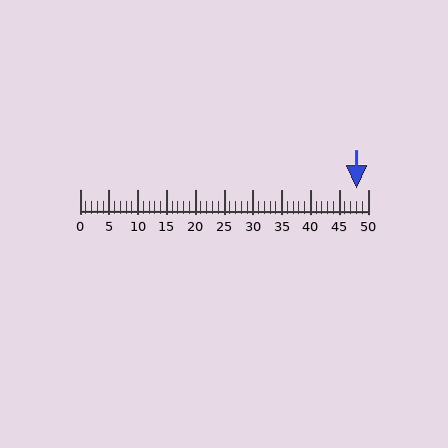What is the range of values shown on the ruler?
The ruler shows values from 0 to 50.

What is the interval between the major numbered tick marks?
The major tick marks are spaced 5 units apart.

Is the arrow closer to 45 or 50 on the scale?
The arrow is closer to 50.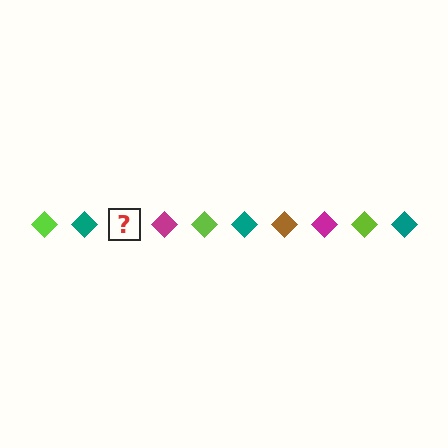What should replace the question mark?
The question mark should be replaced with a brown diamond.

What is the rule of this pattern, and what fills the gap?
The rule is that the pattern cycles through lime, teal, brown, magenta diamonds. The gap should be filled with a brown diamond.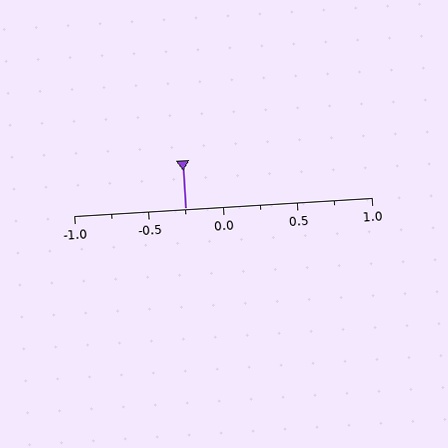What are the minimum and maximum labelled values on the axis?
The axis runs from -1.0 to 1.0.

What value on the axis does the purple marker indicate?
The marker indicates approximately -0.25.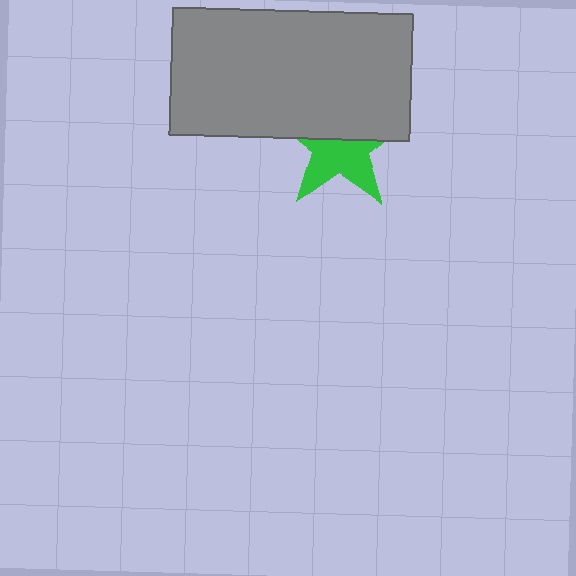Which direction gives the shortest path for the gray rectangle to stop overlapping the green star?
Moving up gives the shortest separation.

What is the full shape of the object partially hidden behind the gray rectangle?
The partially hidden object is a green star.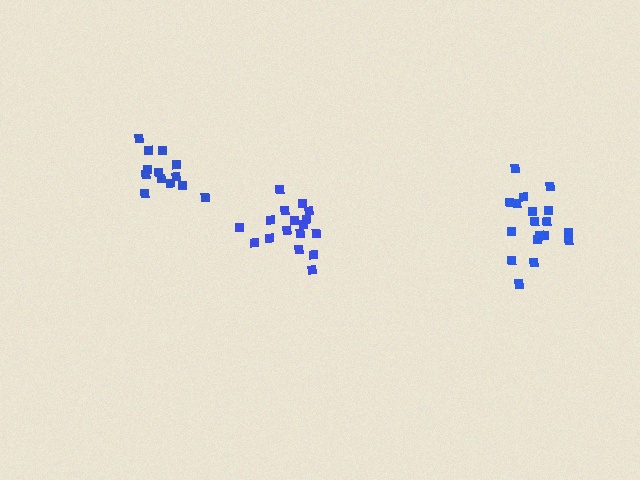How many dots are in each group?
Group 1: 17 dots, Group 2: 13 dots, Group 3: 18 dots (48 total).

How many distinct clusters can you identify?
There are 3 distinct clusters.